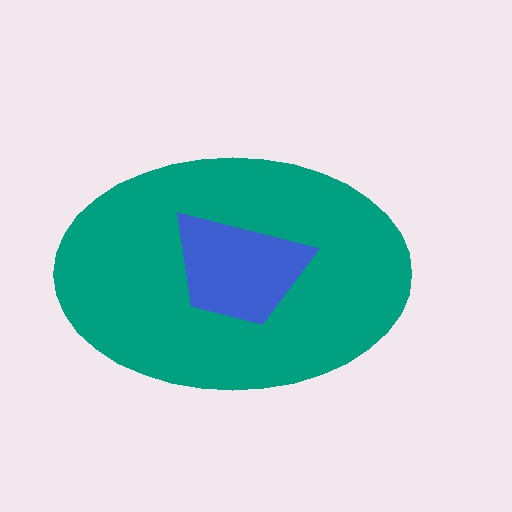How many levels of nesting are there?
2.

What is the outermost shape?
The teal ellipse.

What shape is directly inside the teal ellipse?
The blue trapezoid.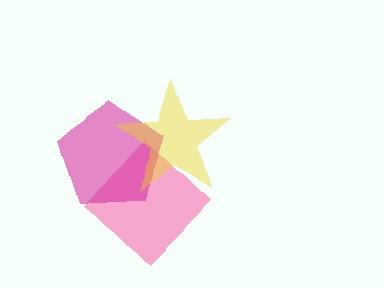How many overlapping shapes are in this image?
There are 3 overlapping shapes in the image.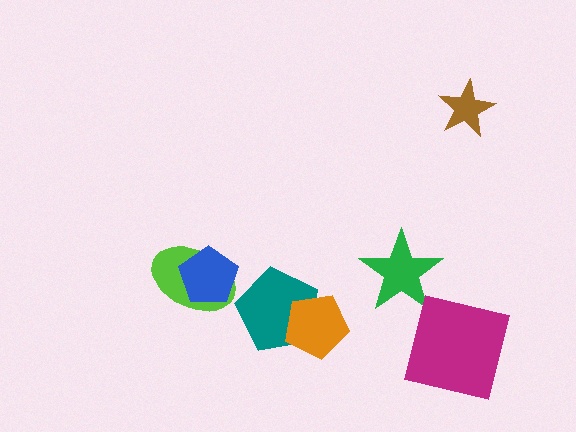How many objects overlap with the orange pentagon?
1 object overlaps with the orange pentagon.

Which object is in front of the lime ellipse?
The blue pentagon is in front of the lime ellipse.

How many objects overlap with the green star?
0 objects overlap with the green star.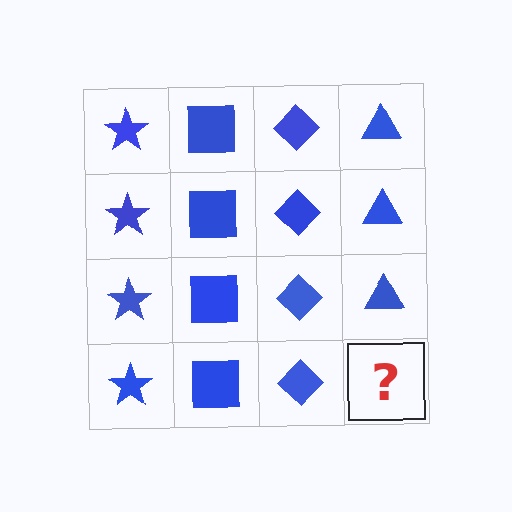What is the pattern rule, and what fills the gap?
The rule is that each column has a consistent shape. The gap should be filled with a blue triangle.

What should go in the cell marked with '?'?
The missing cell should contain a blue triangle.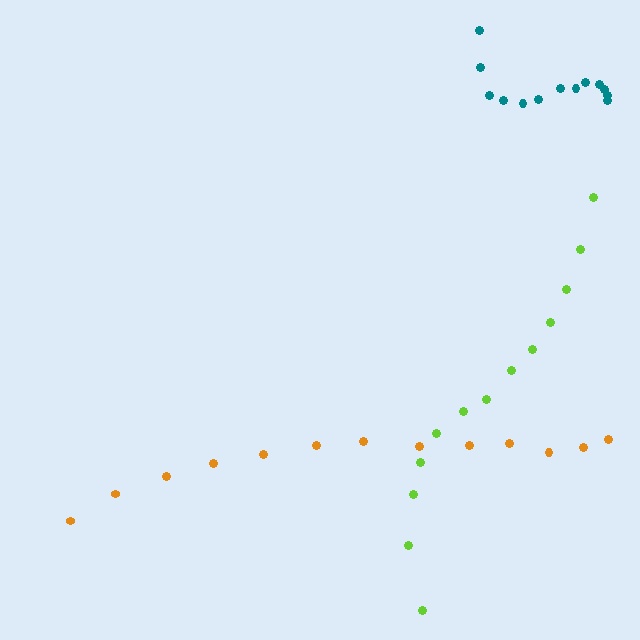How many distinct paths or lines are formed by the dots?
There are 3 distinct paths.